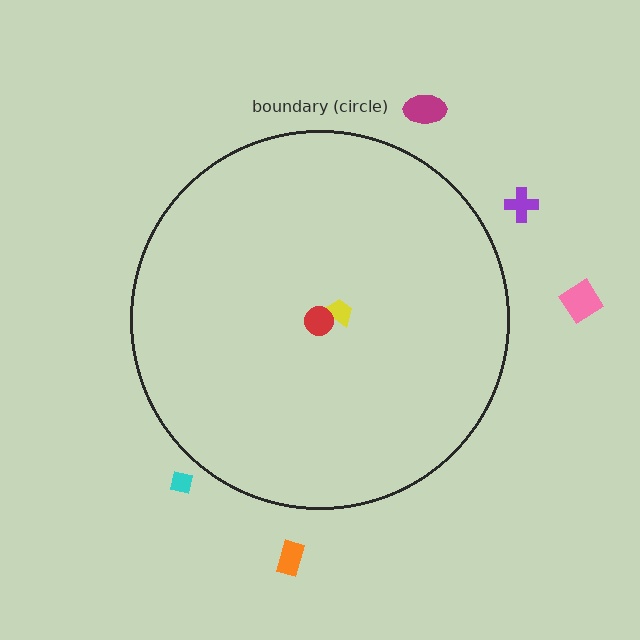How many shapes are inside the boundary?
2 inside, 5 outside.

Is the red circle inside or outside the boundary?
Inside.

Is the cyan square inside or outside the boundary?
Outside.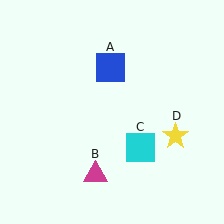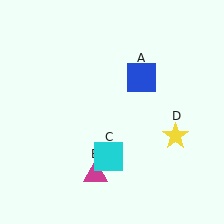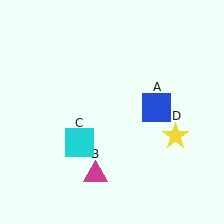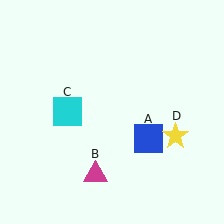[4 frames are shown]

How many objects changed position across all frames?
2 objects changed position: blue square (object A), cyan square (object C).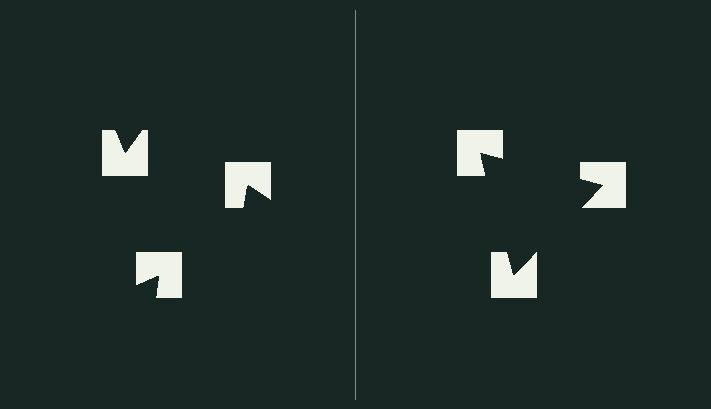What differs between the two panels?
The notched squares are positioned identically on both sides; only the wedge orientations differ. On the right they align to a triangle; on the left they are misaligned.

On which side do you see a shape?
An illusory triangle appears on the right side. On the left side the wedge cuts are rotated, so no coherent shape forms.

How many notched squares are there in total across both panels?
6 — 3 on each side.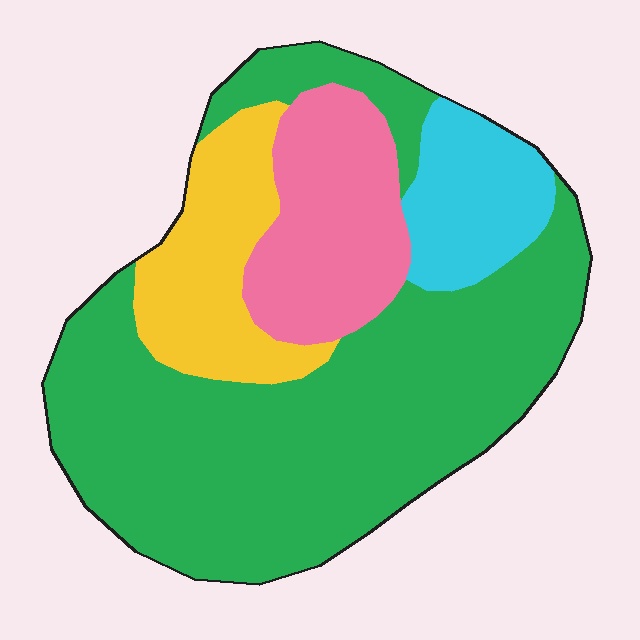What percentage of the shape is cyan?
Cyan takes up about one tenth (1/10) of the shape.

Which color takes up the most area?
Green, at roughly 60%.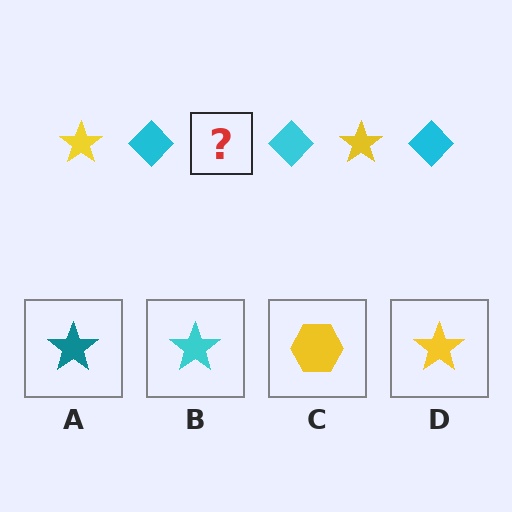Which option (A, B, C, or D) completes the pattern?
D.